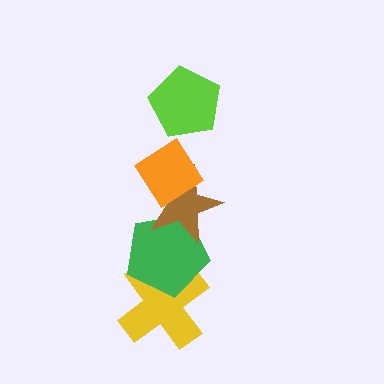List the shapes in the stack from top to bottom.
From top to bottom: the lime pentagon, the orange diamond, the brown star, the green pentagon, the yellow cross.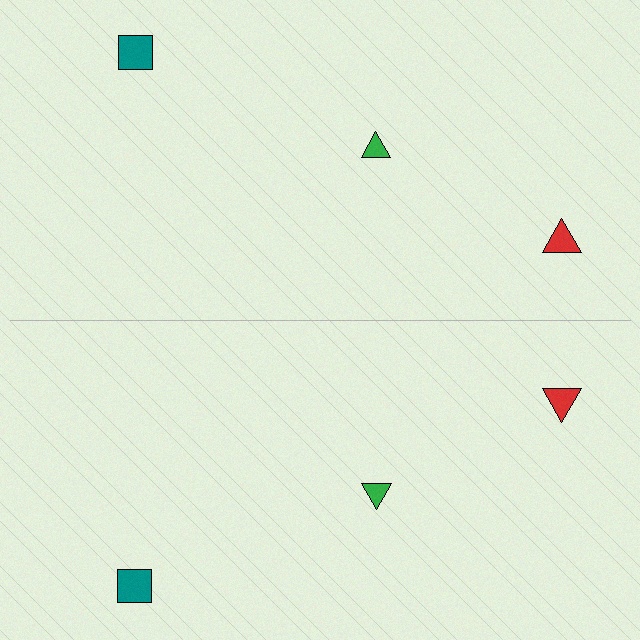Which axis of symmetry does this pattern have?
The pattern has a horizontal axis of symmetry running through the center of the image.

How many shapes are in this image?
There are 6 shapes in this image.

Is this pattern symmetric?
Yes, this pattern has bilateral (reflection) symmetry.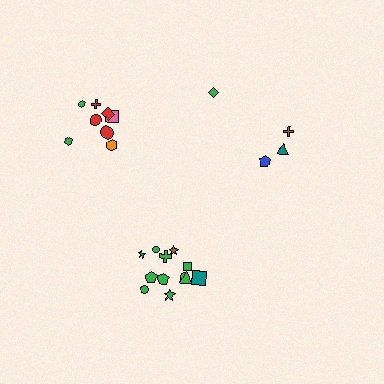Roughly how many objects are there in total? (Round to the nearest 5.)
Roughly 25 objects in total.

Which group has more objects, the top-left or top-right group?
The top-left group.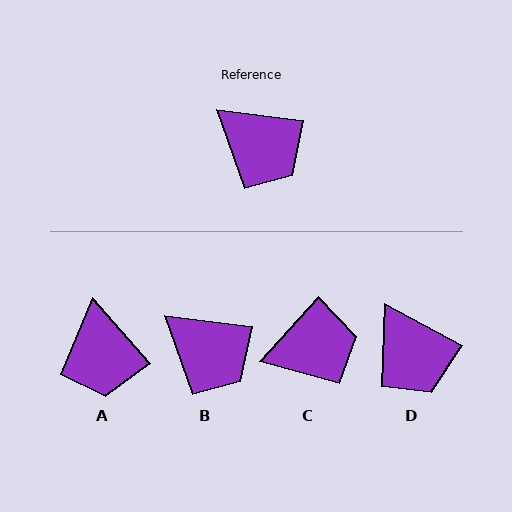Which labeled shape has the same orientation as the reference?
B.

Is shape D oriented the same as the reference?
No, it is off by about 21 degrees.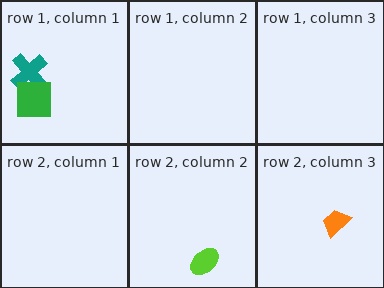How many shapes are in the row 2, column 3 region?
1.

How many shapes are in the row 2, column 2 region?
1.